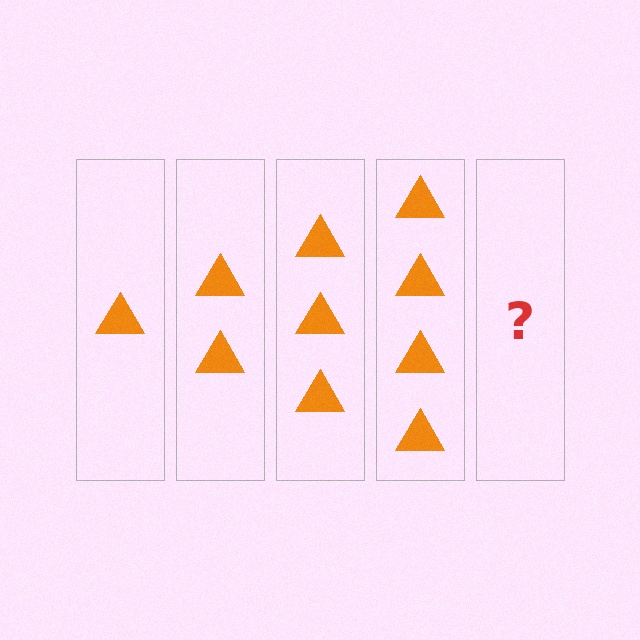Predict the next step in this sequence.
The next step is 5 triangles.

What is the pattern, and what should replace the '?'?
The pattern is that each step adds one more triangle. The '?' should be 5 triangles.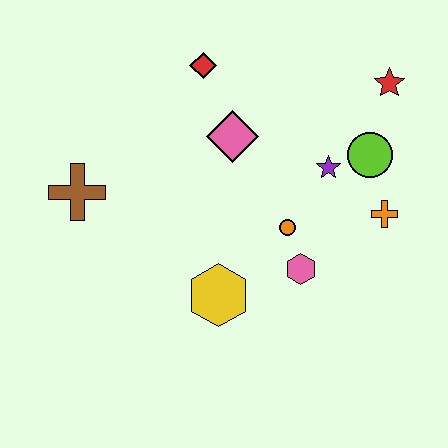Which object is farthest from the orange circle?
The brown cross is farthest from the orange circle.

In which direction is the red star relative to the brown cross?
The red star is to the right of the brown cross.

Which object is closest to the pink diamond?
The red diamond is closest to the pink diamond.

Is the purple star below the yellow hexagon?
No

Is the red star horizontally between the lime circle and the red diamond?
No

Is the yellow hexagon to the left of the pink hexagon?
Yes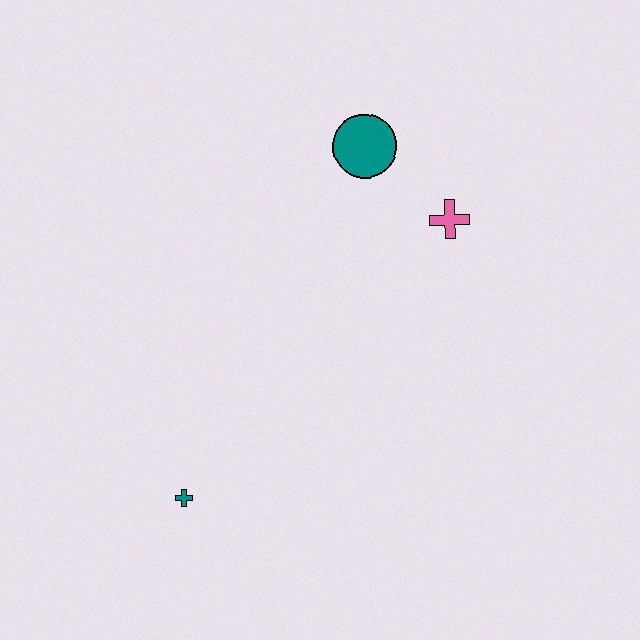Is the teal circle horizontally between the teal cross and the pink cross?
Yes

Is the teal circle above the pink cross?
Yes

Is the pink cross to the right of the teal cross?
Yes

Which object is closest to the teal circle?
The pink cross is closest to the teal circle.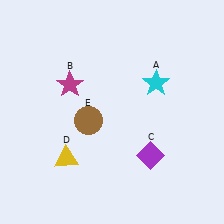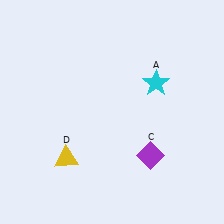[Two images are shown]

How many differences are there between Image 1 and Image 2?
There are 2 differences between the two images.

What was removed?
The brown circle (E), the magenta star (B) were removed in Image 2.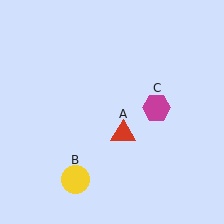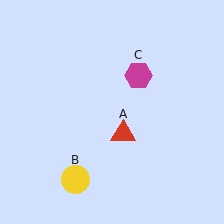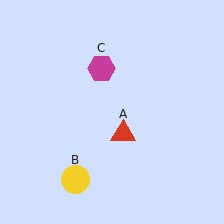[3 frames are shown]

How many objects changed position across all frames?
1 object changed position: magenta hexagon (object C).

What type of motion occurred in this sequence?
The magenta hexagon (object C) rotated counterclockwise around the center of the scene.